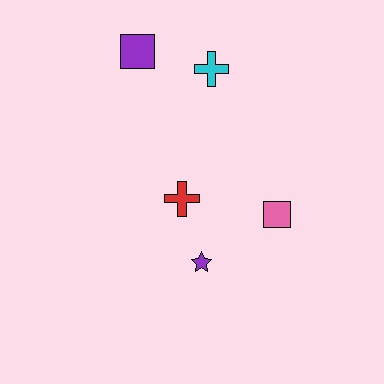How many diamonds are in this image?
There are no diamonds.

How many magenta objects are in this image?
There are no magenta objects.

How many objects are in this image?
There are 5 objects.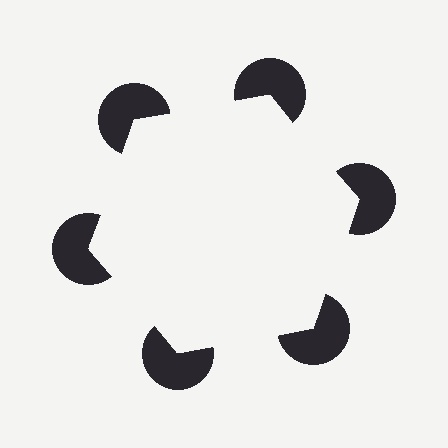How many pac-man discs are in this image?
There are 6 — one at each vertex of the illusory hexagon.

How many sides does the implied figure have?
6 sides.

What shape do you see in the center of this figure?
An illusory hexagon — its edges are inferred from the aligned wedge cuts in the pac-man discs, not physically drawn.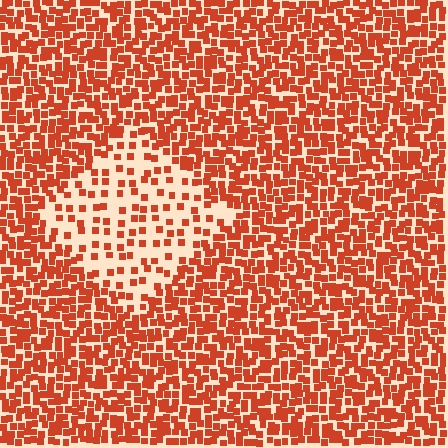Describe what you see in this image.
The image contains small red elements arranged at two different densities. A diamond-shaped region is visible where the elements are less densely packed than the surrounding area.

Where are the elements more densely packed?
The elements are more densely packed outside the diamond boundary.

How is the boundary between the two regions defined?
The boundary is defined by a change in element density (approximately 2.6x ratio). All elements are the same color, size, and shape.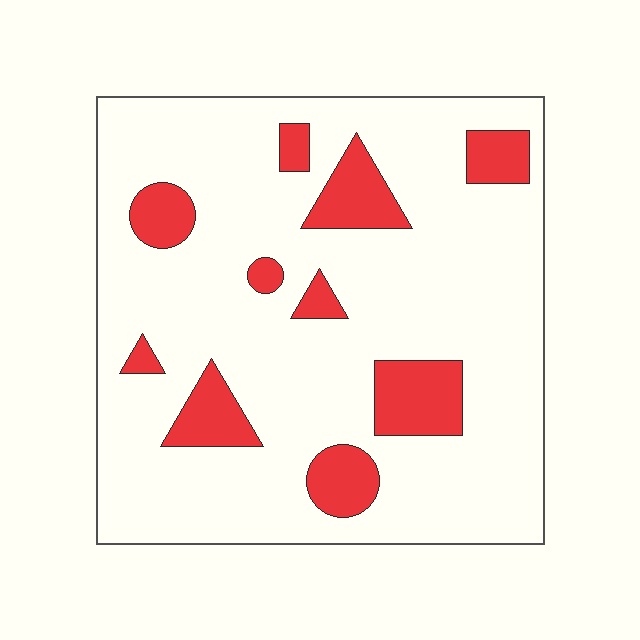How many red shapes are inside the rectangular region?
10.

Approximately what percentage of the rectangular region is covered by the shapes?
Approximately 15%.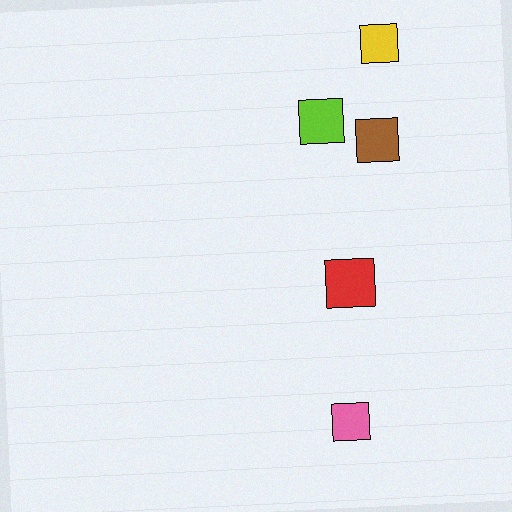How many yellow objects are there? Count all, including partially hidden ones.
There is 1 yellow object.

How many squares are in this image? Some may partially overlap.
There are 5 squares.